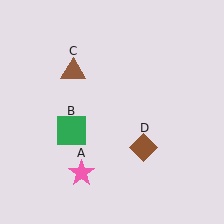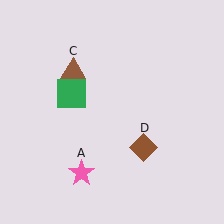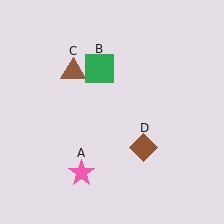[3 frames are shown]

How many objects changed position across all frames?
1 object changed position: green square (object B).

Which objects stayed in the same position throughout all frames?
Pink star (object A) and brown triangle (object C) and brown diamond (object D) remained stationary.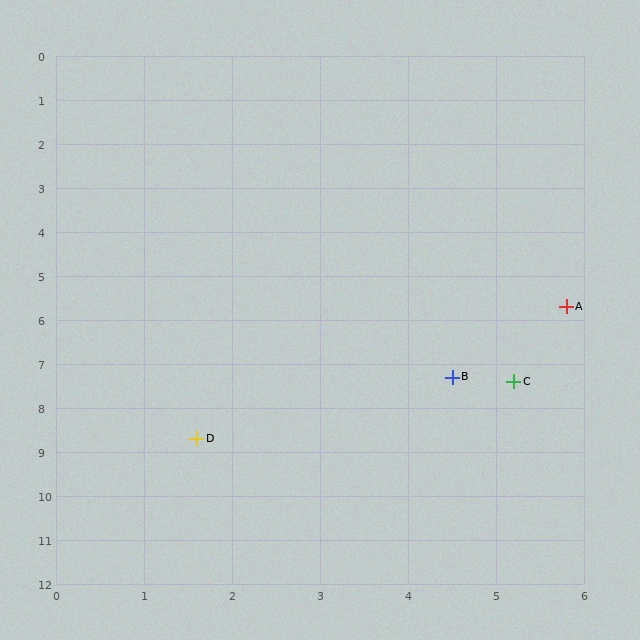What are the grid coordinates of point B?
Point B is at approximately (4.5, 7.3).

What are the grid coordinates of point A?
Point A is at approximately (5.8, 5.7).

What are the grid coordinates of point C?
Point C is at approximately (5.2, 7.4).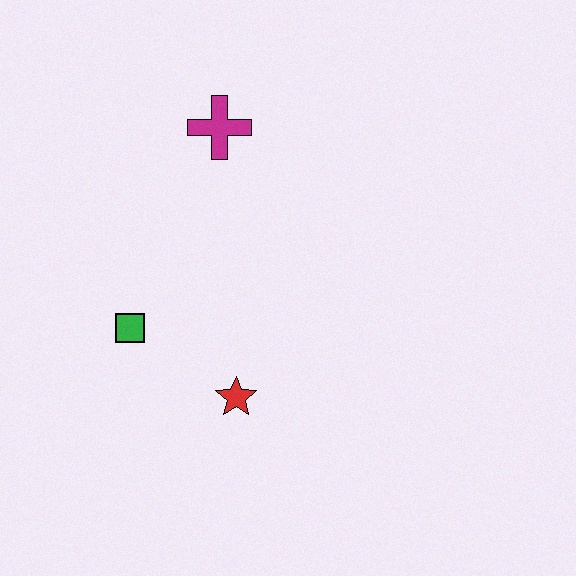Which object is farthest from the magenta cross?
The red star is farthest from the magenta cross.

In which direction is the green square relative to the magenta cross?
The green square is below the magenta cross.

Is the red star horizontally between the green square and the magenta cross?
No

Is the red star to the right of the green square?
Yes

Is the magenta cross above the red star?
Yes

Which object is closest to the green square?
The red star is closest to the green square.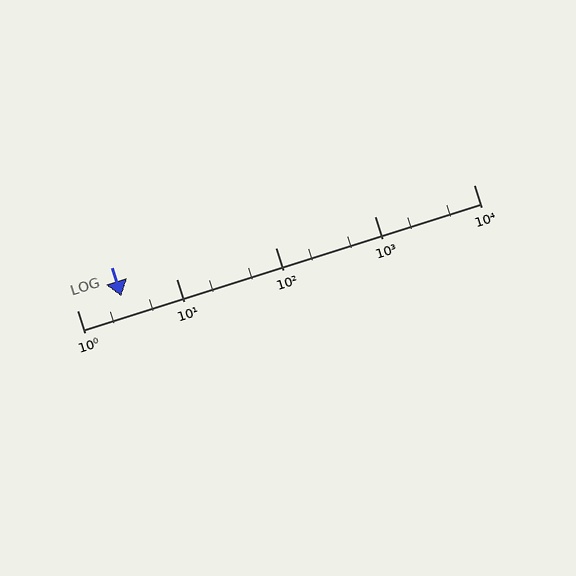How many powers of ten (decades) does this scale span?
The scale spans 4 decades, from 1 to 10000.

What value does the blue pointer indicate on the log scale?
The pointer indicates approximately 2.8.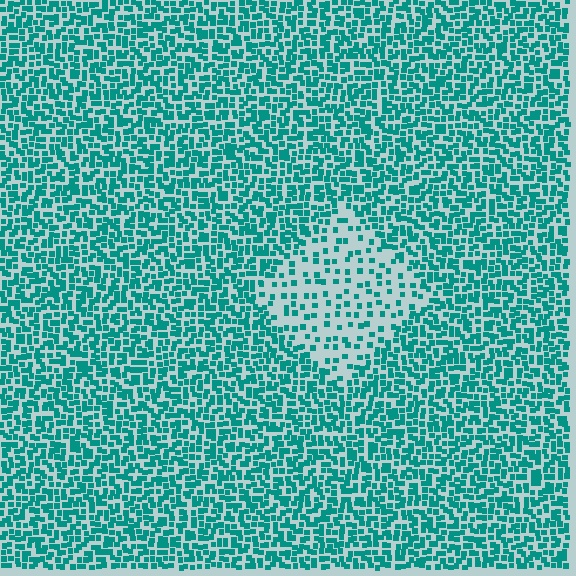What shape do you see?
I see a diamond.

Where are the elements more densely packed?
The elements are more densely packed outside the diamond boundary.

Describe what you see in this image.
The image contains small teal elements arranged at two different densities. A diamond-shaped region is visible where the elements are less densely packed than the surrounding area.